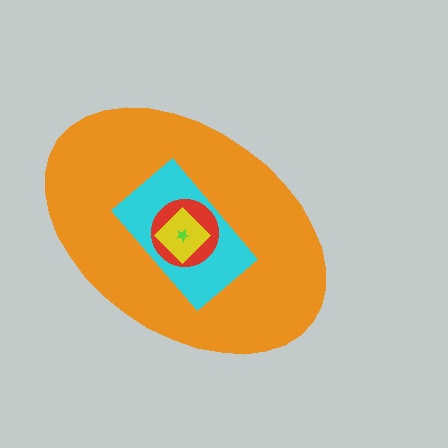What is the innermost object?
The lime star.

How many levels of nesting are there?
5.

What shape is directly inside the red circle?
The yellow diamond.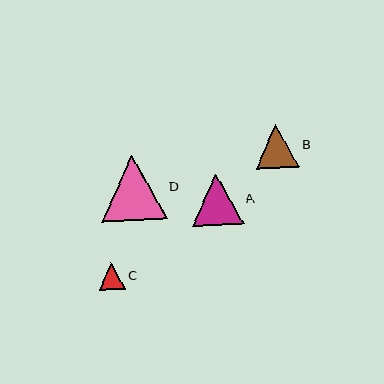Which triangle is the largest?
Triangle D is the largest with a size of approximately 65 pixels.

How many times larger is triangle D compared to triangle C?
Triangle D is approximately 2.4 times the size of triangle C.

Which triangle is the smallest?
Triangle C is the smallest with a size of approximately 27 pixels.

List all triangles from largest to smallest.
From largest to smallest: D, A, B, C.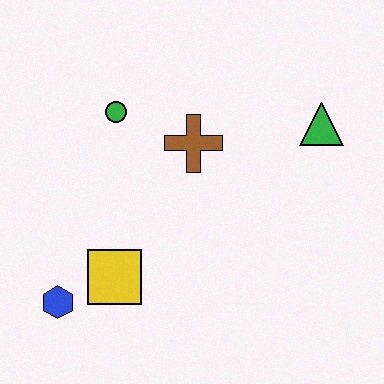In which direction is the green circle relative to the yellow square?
The green circle is above the yellow square.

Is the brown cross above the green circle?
No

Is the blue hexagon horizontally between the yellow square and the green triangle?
No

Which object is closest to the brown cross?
The green circle is closest to the brown cross.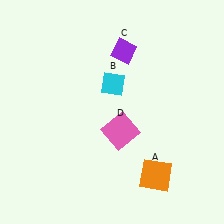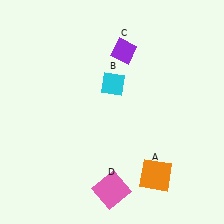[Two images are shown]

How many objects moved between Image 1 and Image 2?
1 object moved between the two images.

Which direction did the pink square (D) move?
The pink square (D) moved down.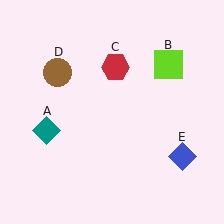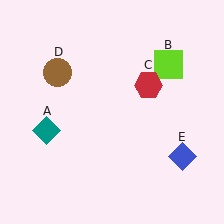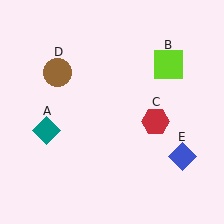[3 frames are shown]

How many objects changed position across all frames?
1 object changed position: red hexagon (object C).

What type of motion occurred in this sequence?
The red hexagon (object C) rotated clockwise around the center of the scene.